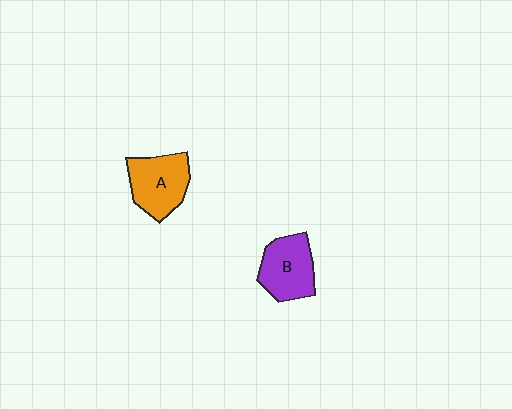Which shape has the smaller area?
Shape B (purple).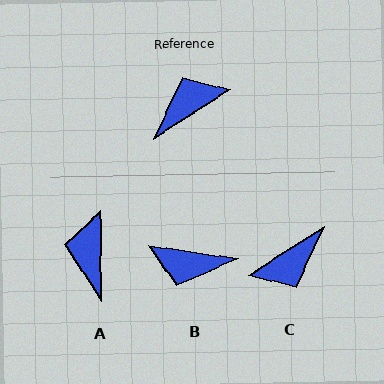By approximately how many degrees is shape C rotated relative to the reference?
Approximately 179 degrees clockwise.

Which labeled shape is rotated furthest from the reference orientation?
C, about 179 degrees away.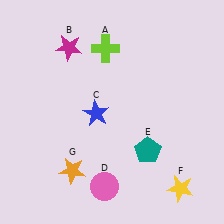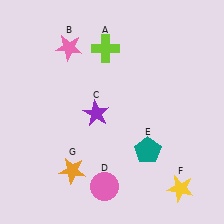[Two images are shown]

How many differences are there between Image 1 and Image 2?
There are 2 differences between the two images.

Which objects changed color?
B changed from magenta to pink. C changed from blue to purple.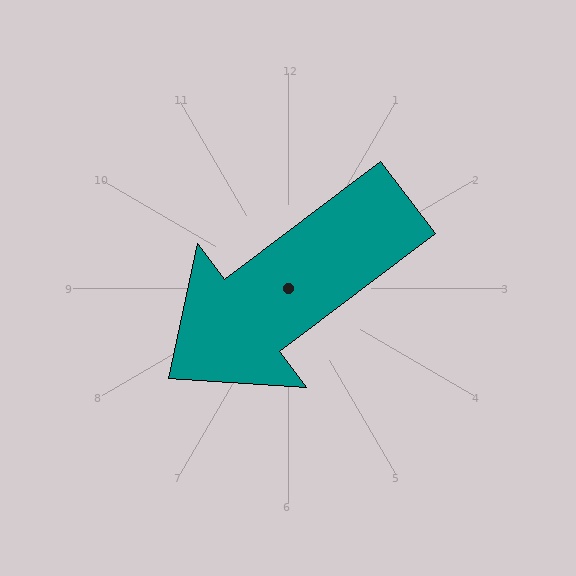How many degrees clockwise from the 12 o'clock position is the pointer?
Approximately 233 degrees.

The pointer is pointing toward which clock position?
Roughly 8 o'clock.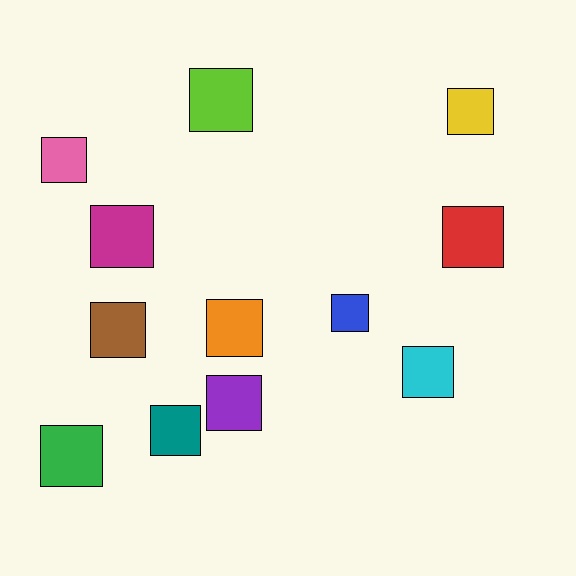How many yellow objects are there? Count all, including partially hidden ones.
There is 1 yellow object.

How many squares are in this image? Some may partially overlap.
There are 12 squares.